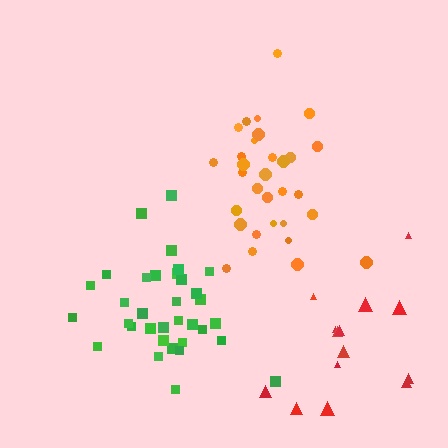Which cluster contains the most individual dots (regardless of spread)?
Green (34).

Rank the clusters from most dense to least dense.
green, orange, red.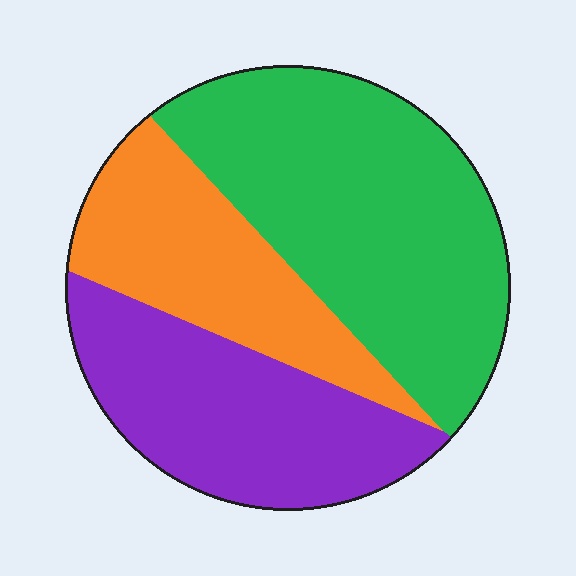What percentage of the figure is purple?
Purple takes up about one third (1/3) of the figure.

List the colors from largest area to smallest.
From largest to smallest: green, purple, orange.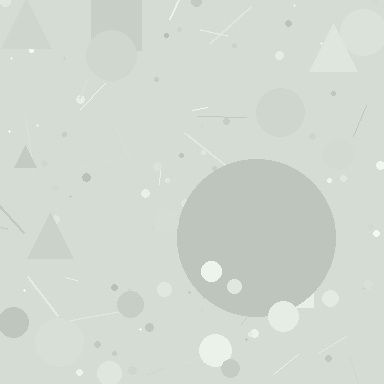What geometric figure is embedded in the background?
A circle is embedded in the background.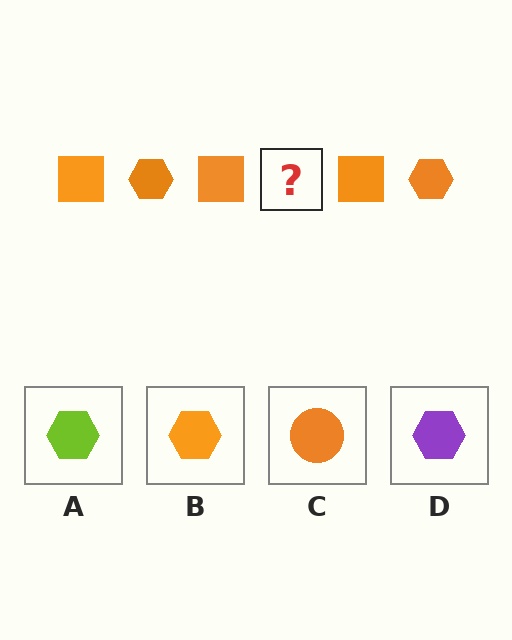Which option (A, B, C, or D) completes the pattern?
B.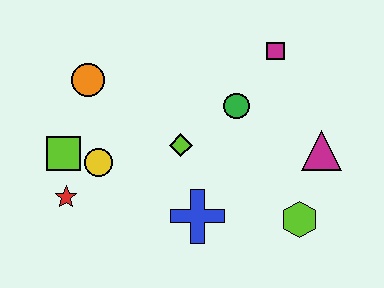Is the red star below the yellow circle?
Yes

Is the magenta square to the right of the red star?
Yes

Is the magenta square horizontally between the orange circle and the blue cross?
No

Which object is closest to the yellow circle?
The lime square is closest to the yellow circle.